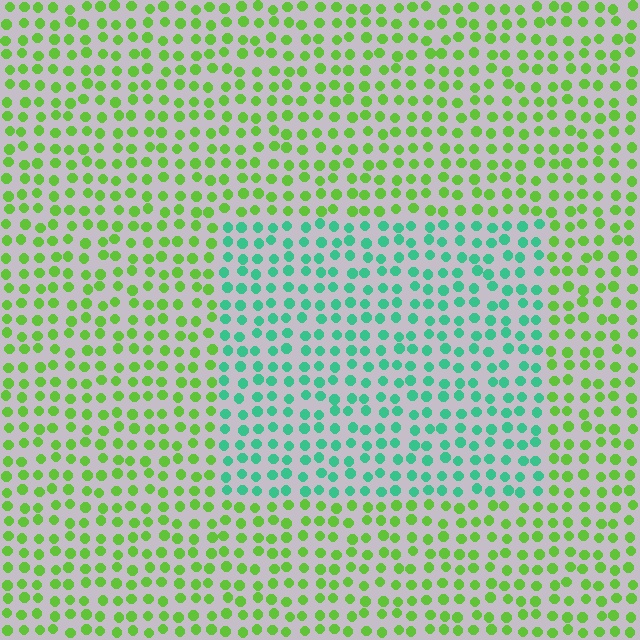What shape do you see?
I see a rectangle.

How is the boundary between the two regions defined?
The boundary is defined purely by a slight shift in hue (about 54 degrees). Spacing, size, and orientation are identical on both sides.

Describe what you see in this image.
The image is filled with small lime elements in a uniform arrangement. A rectangle-shaped region is visible where the elements are tinted to a slightly different hue, forming a subtle color boundary.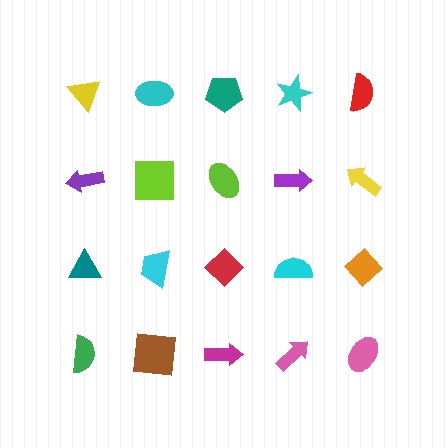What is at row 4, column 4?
A pink arrow.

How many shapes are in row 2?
5 shapes.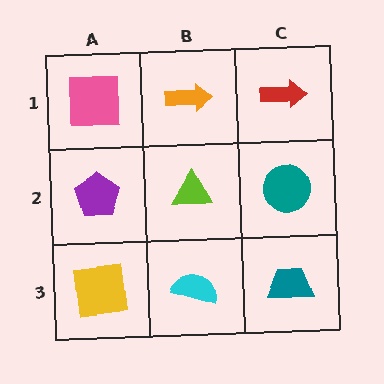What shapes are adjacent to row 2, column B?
An orange arrow (row 1, column B), a cyan semicircle (row 3, column B), a purple pentagon (row 2, column A), a teal circle (row 2, column C).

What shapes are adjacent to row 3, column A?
A purple pentagon (row 2, column A), a cyan semicircle (row 3, column B).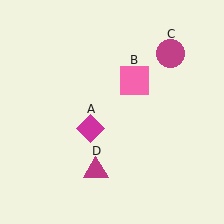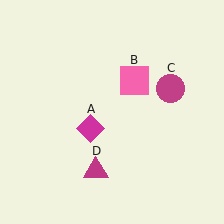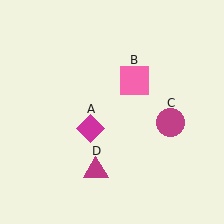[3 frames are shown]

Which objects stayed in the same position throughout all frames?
Magenta diamond (object A) and pink square (object B) and magenta triangle (object D) remained stationary.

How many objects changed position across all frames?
1 object changed position: magenta circle (object C).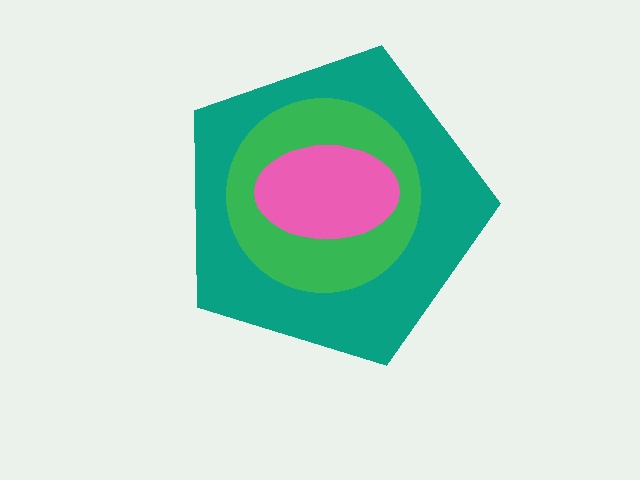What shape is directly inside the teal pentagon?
The green circle.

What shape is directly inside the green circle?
The pink ellipse.